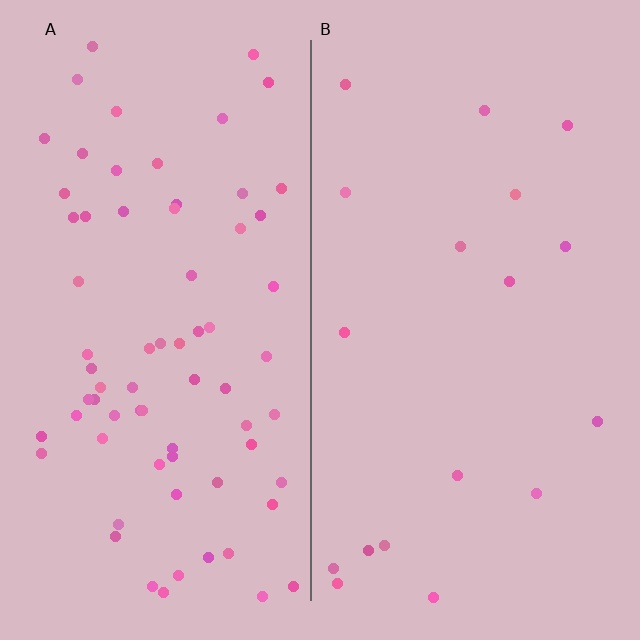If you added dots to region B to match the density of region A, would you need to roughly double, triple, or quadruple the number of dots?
Approximately quadruple.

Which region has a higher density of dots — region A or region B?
A (the left).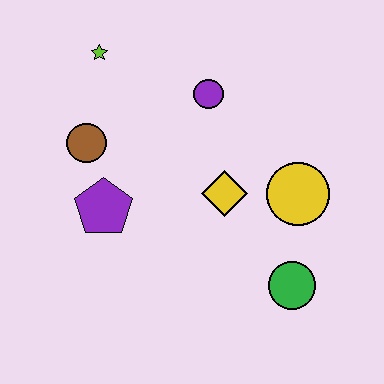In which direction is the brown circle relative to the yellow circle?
The brown circle is to the left of the yellow circle.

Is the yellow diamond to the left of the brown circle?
No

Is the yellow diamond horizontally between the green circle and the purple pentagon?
Yes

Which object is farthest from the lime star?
The green circle is farthest from the lime star.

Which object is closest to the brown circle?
The purple pentagon is closest to the brown circle.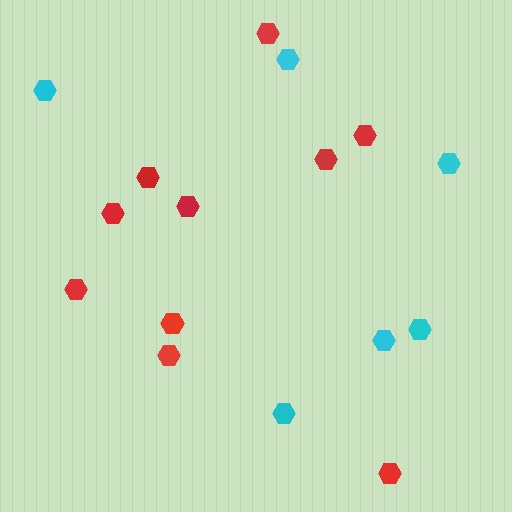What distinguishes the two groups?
There are 2 groups: one group of cyan hexagons (6) and one group of red hexagons (10).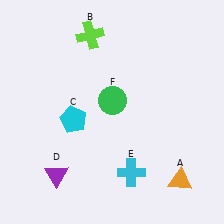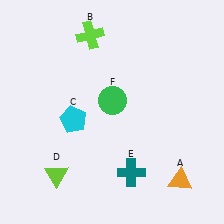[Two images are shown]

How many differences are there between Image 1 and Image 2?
There are 2 differences between the two images.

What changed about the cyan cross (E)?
In Image 1, E is cyan. In Image 2, it changed to teal.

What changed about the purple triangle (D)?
In Image 1, D is purple. In Image 2, it changed to lime.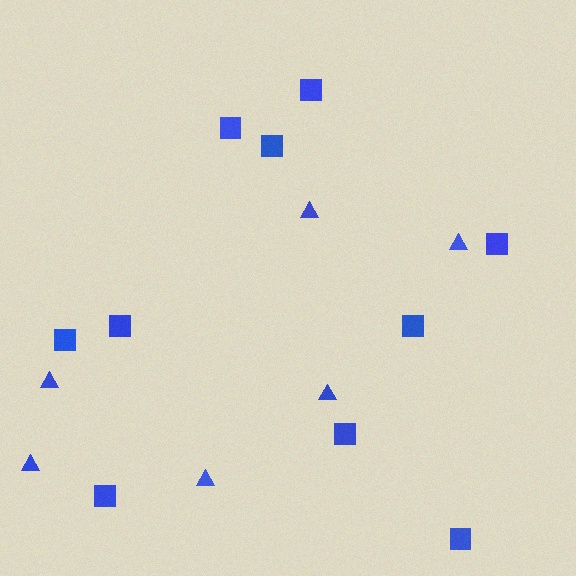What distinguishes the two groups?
There are 2 groups: one group of triangles (6) and one group of squares (10).